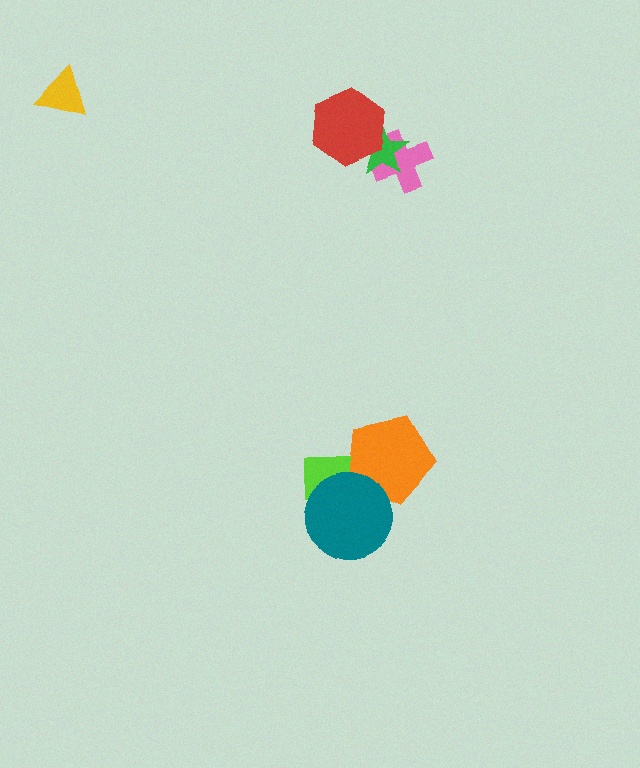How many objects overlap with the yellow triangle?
0 objects overlap with the yellow triangle.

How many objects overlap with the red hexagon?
2 objects overlap with the red hexagon.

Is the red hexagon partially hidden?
No, no other shape covers it.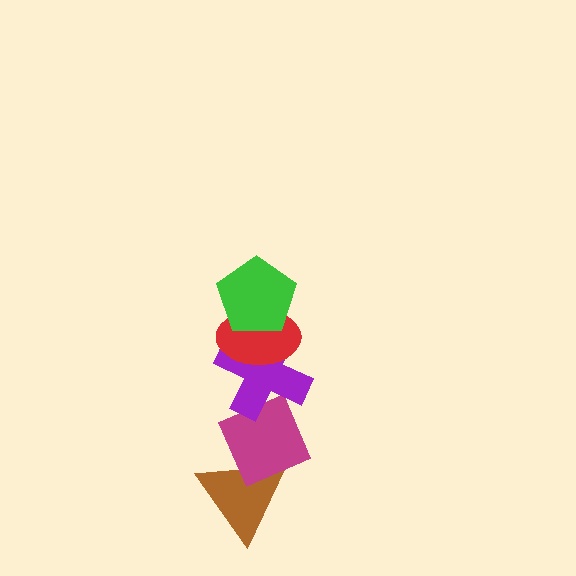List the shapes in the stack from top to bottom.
From top to bottom: the green pentagon, the red ellipse, the purple cross, the magenta diamond, the brown triangle.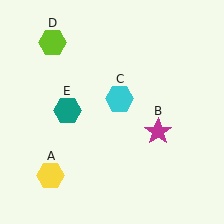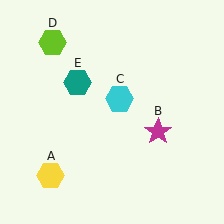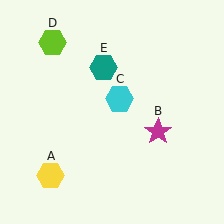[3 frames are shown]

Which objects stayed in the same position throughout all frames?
Yellow hexagon (object A) and magenta star (object B) and cyan hexagon (object C) and lime hexagon (object D) remained stationary.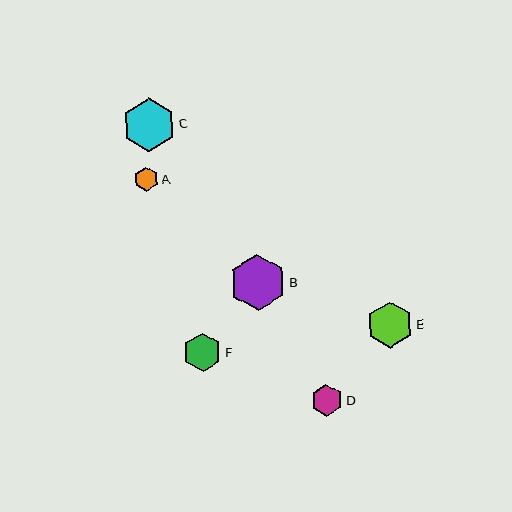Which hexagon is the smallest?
Hexagon A is the smallest with a size of approximately 25 pixels.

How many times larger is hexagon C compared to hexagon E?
Hexagon C is approximately 1.2 times the size of hexagon E.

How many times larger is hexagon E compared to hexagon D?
Hexagon E is approximately 1.5 times the size of hexagon D.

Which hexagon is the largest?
Hexagon B is the largest with a size of approximately 56 pixels.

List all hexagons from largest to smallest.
From largest to smallest: B, C, E, F, D, A.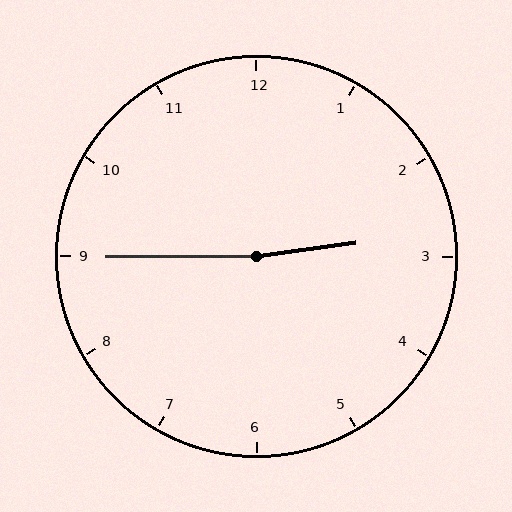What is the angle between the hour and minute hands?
Approximately 172 degrees.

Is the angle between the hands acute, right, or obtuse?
It is obtuse.